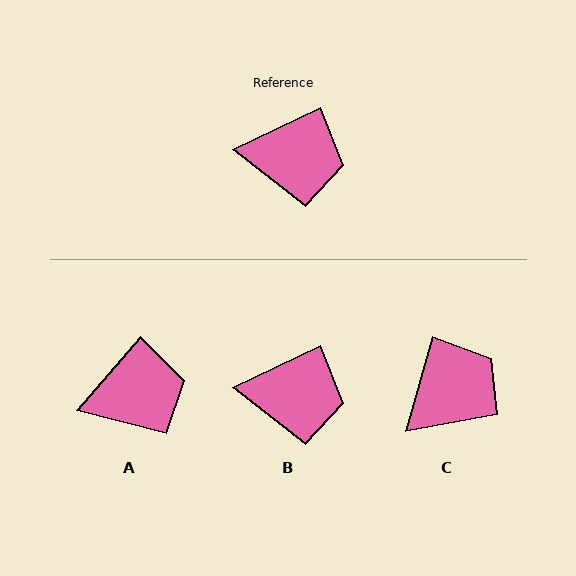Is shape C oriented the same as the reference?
No, it is off by about 49 degrees.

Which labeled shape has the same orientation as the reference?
B.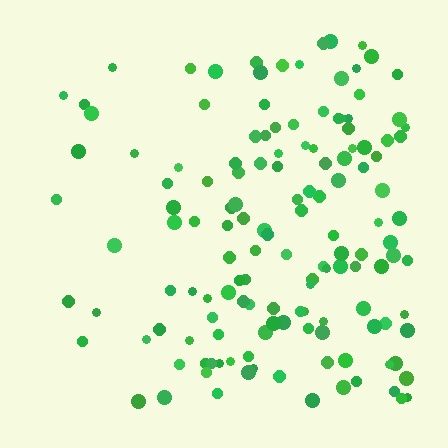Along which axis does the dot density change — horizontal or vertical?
Horizontal.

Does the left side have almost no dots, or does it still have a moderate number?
Still a moderate number, just noticeably fewer than the right.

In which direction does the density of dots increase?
From left to right, with the right side densest.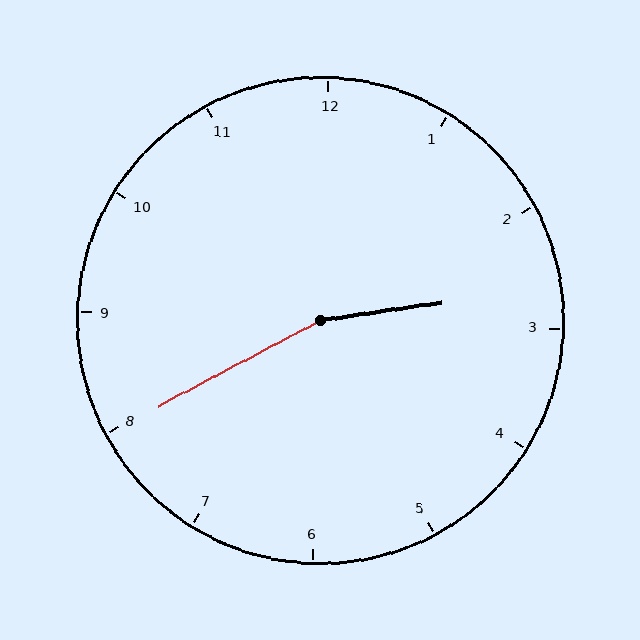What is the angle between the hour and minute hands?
Approximately 160 degrees.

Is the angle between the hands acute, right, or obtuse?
It is obtuse.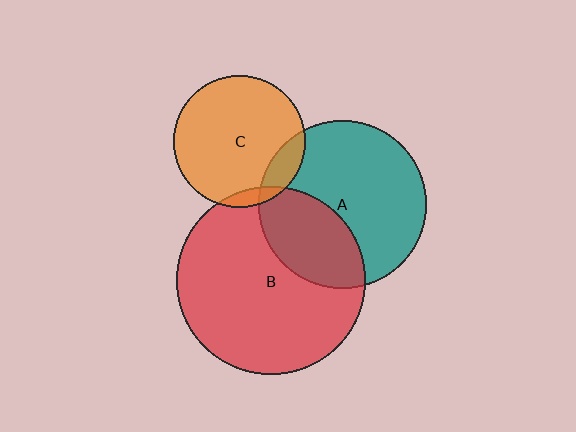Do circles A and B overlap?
Yes.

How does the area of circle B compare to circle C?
Approximately 2.0 times.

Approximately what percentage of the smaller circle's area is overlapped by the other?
Approximately 35%.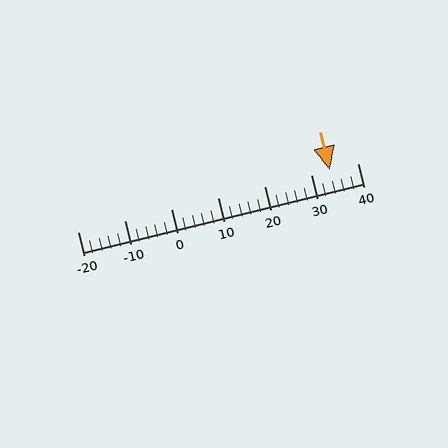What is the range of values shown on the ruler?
The ruler shows values from -20 to 40.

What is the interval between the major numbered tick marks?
The major tick marks are spaced 10 units apart.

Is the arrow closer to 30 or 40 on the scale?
The arrow is closer to 30.